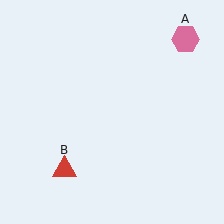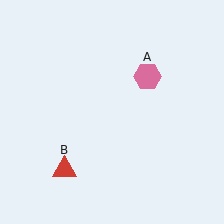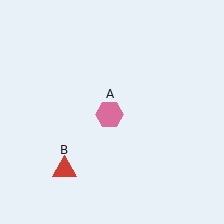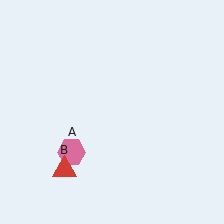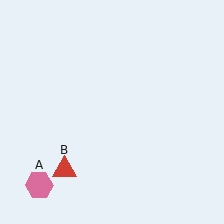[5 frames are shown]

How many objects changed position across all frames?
1 object changed position: pink hexagon (object A).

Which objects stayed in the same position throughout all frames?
Red triangle (object B) remained stationary.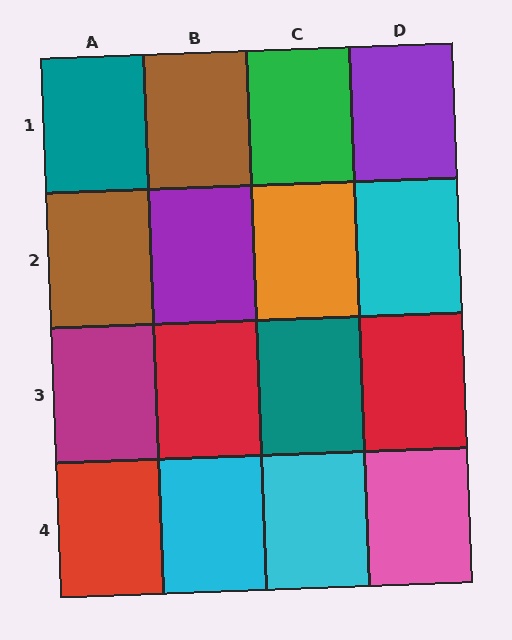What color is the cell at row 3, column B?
Red.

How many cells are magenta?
1 cell is magenta.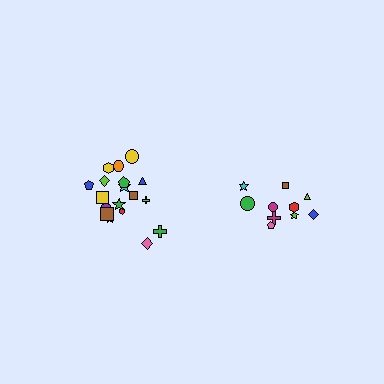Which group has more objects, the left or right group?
The left group.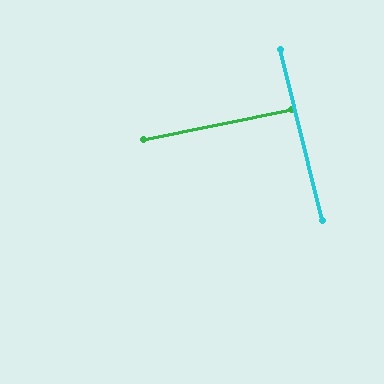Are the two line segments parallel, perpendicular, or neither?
Perpendicular — they meet at approximately 88°.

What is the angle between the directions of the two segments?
Approximately 88 degrees.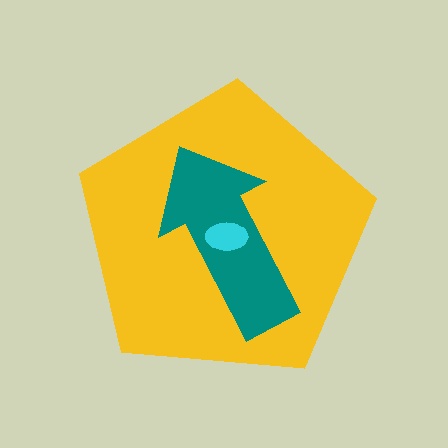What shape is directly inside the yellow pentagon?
The teal arrow.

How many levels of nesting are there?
3.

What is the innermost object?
The cyan ellipse.